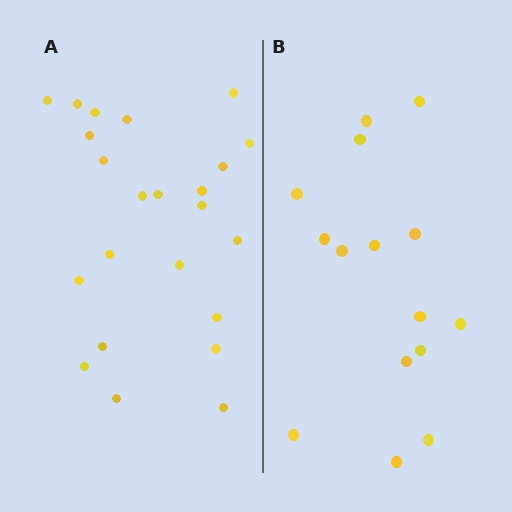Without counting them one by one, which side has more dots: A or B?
Region A (the left region) has more dots.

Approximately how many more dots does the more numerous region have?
Region A has roughly 8 or so more dots than region B.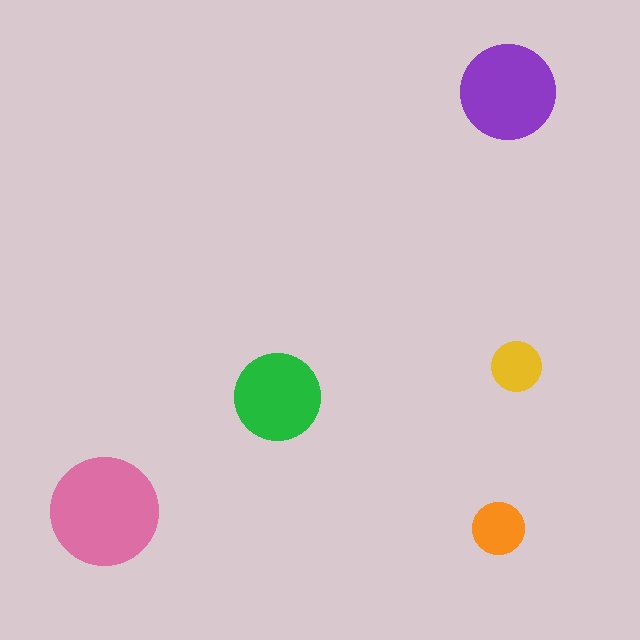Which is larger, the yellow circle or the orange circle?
The orange one.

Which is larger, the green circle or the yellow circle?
The green one.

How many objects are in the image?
There are 5 objects in the image.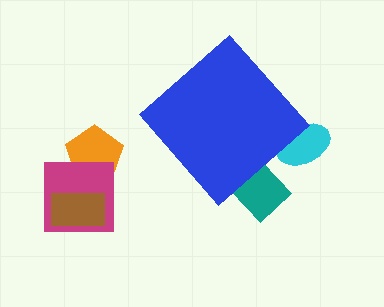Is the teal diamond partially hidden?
Yes, the teal diamond is partially hidden behind the blue diamond.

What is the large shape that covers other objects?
A blue diamond.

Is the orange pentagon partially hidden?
No, the orange pentagon is fully visible.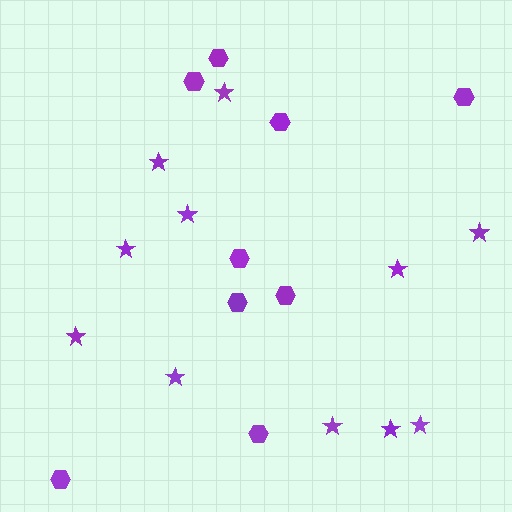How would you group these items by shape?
There are 2 groups: one group of hexagons (9) and one group of stars (11).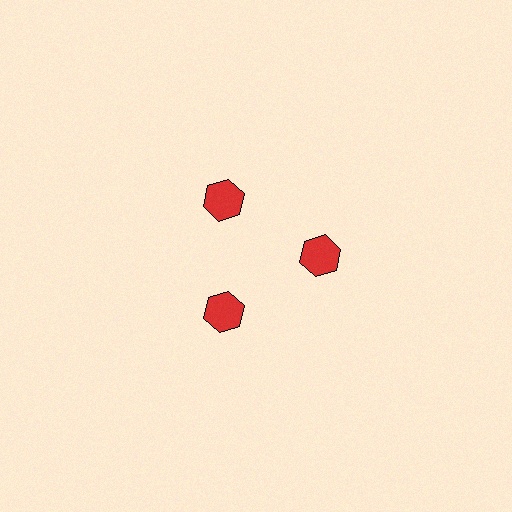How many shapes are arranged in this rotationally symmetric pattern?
There are 3 shapes, arranged in 3 groups of 1.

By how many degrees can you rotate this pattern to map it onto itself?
The pattern maps onto itself every 120 degrees of rotation.